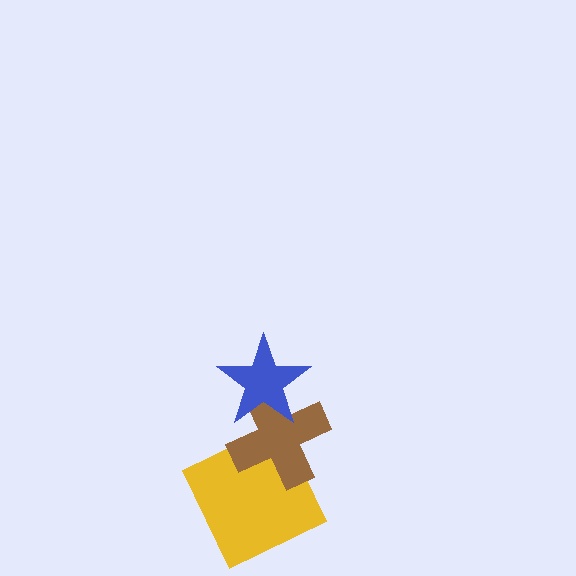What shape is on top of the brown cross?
The blue star is on top of the brown cross.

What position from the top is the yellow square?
The yellow square is 3rd from the top.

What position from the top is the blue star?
The blue star is 1st from the top.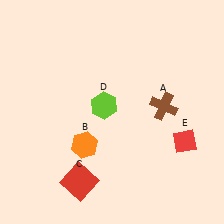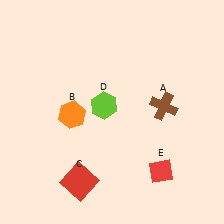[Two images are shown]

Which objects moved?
The objects that moved are: the orange hexagon (B), the red diamond (E).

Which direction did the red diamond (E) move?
The red diamond (E) moved down.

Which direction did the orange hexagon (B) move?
The orange hexagon (B) moved up.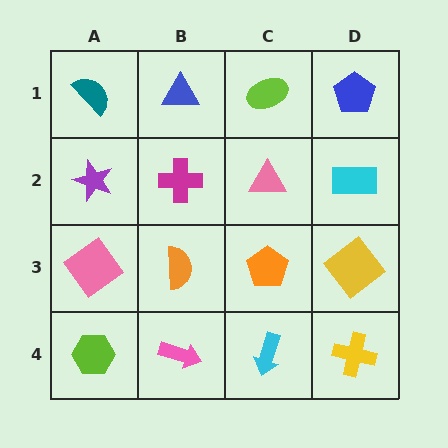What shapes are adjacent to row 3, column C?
A pink triangle (row 2, column C), a cyan arrow (row 4, column C), an orange semicircle (row 3, column B), a yellow diamond (row 3, column D).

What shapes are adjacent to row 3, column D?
A cyan rectangle (row 2, column D), a yellow cross (row 4, column D), an orange pentagon (row 3, column C).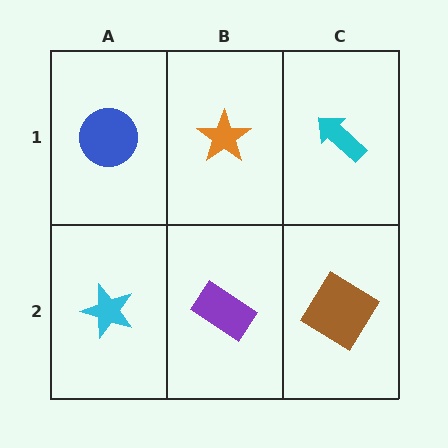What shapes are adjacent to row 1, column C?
A brown diamond (row 2, column C), an orange star (row 1, column B).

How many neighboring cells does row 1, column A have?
2.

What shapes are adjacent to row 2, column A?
A blue circle (row 1, column A), a purple rectangle (row 2, column B).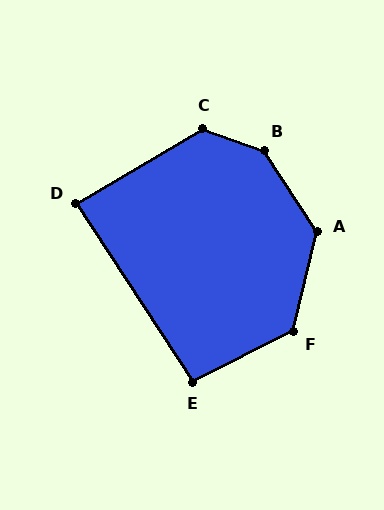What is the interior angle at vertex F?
Approximately 130 degrees (obtuse).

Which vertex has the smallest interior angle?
D, at approximately 88 degrees.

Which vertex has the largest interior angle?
B, at approximately 143 degrees.